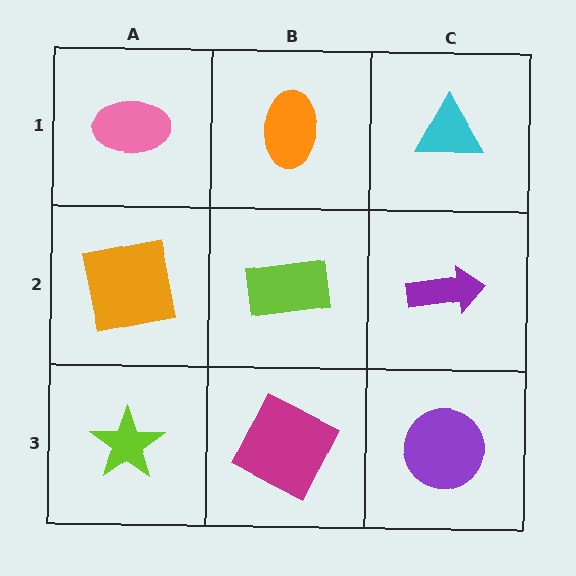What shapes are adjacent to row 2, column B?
An orange ellipse (row 1, column B), a magenta square (row 3, column B), an orange square (row 2, column A), a purple arrow (row 2, column C).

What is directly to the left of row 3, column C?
A magenta square.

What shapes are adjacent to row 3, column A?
An orange square (row 2, column A), a magenta square (row 3, column B).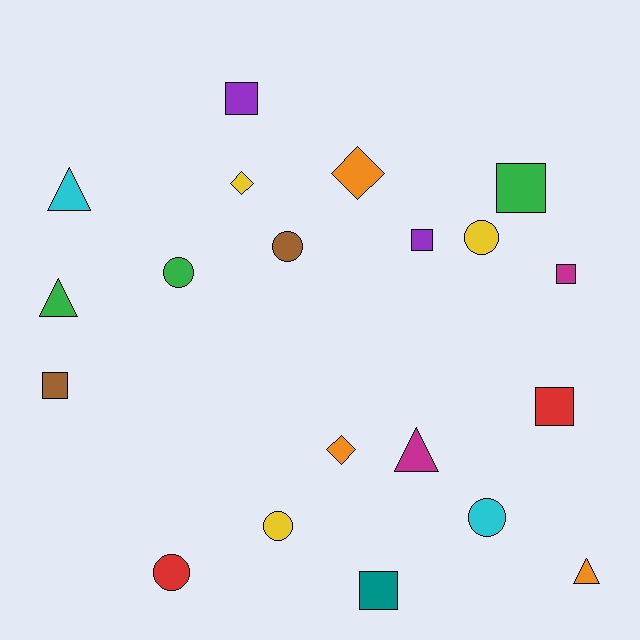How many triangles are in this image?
There are 4 triangles.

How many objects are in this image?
There are 20 objects.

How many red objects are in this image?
There are 2 red objects.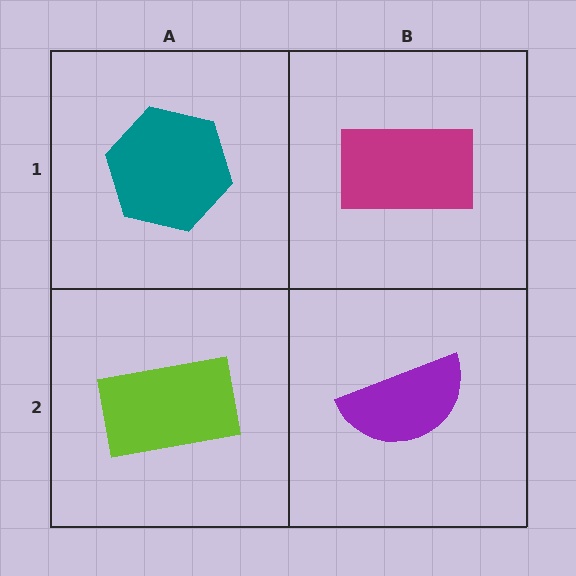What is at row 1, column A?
A teal hexagon.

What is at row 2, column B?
A purple semicircle.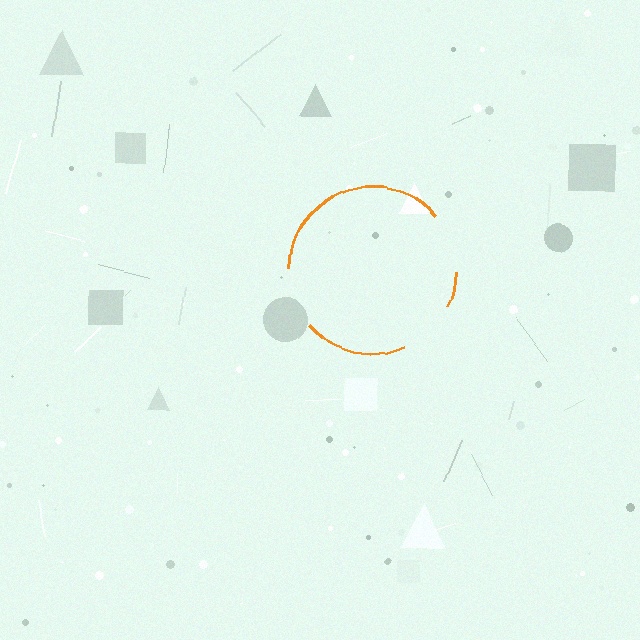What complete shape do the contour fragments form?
The contour fragments form a circle.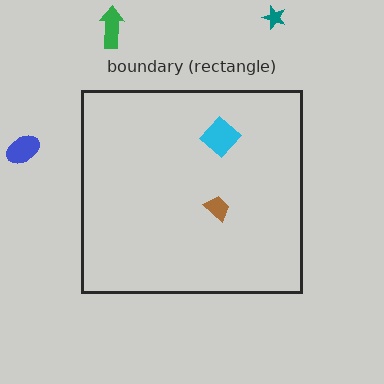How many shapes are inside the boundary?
2 inside, 3 outside.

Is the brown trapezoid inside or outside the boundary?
Inside.